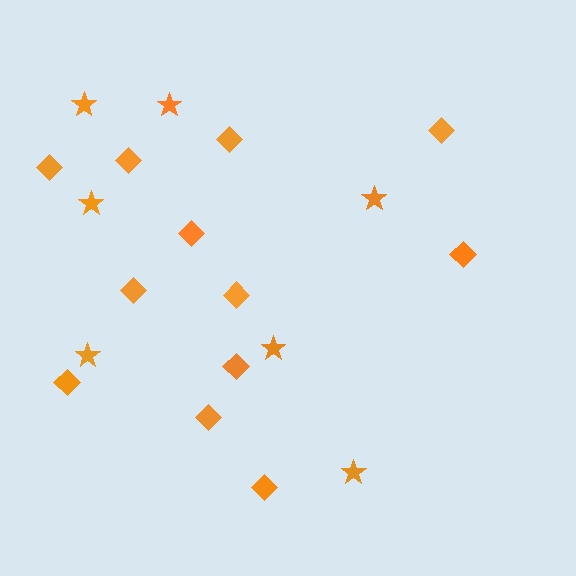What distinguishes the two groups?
There are 2 groups: one group of stars (7) and one group of diamonds (12).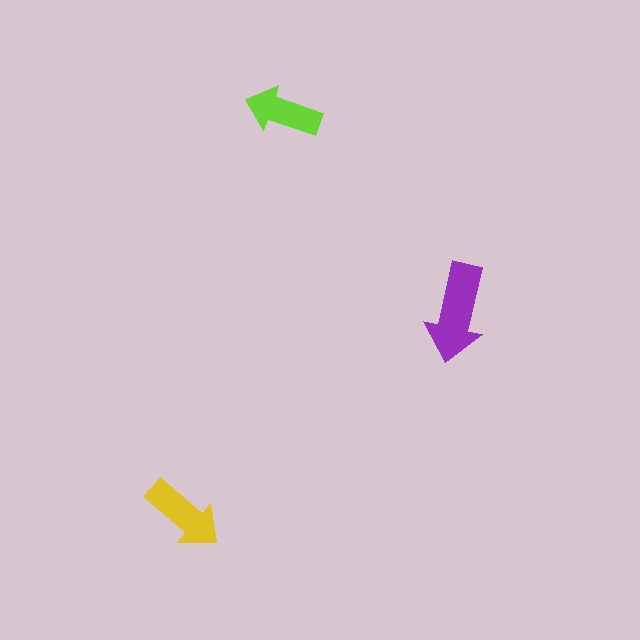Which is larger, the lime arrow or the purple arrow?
The purple one.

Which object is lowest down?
The yellow arrow is bottommost.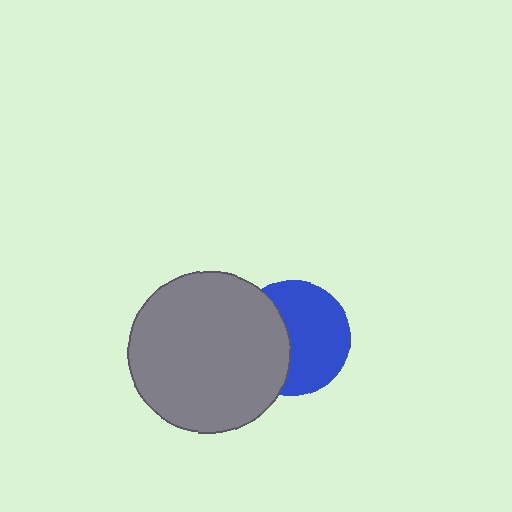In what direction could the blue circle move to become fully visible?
The blue circle could move right. That would shift it out from behind the gray circle entirely.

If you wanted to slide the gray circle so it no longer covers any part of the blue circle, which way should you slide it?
Slide it left — that is the most direct way to separate the two shapes.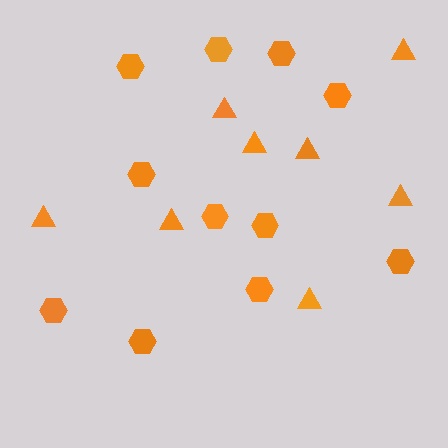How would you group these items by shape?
There are 2 groups: one group of hexagons (11) and one group of triangles (8).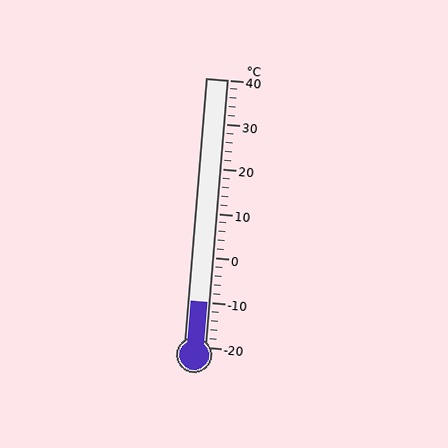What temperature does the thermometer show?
The thermometer shows approximately -10°C.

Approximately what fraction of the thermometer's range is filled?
The thermometer is filled to approximately 15% of its range.